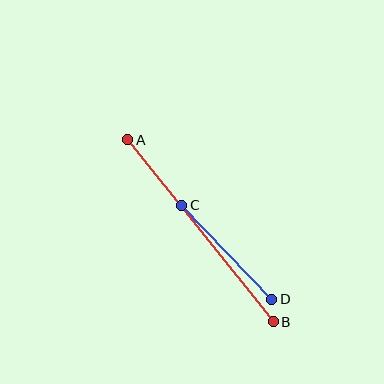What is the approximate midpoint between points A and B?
The midpoint is at approximately (200, 231) pixels.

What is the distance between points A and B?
The distance is approximately 233 pixels.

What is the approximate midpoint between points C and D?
The midpoint is at approximately (227, 252) pixels.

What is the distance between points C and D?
The distance is approximately 130 pixels.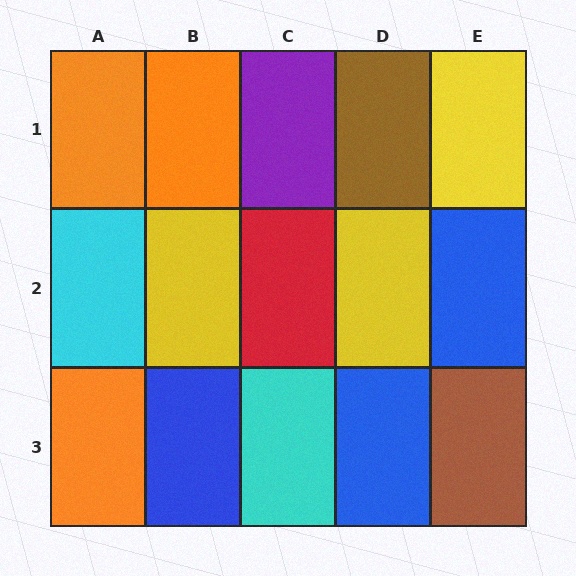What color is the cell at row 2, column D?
Yellow.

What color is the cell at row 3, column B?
Blue.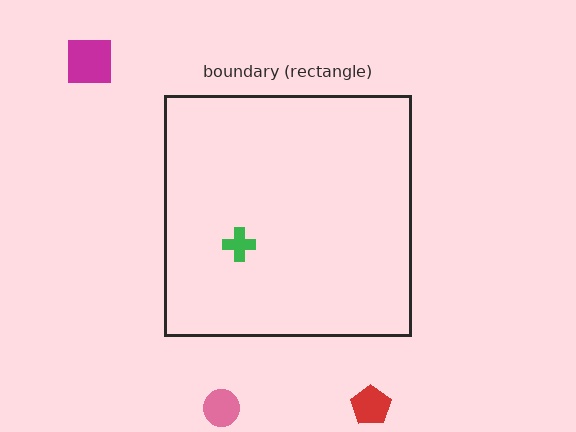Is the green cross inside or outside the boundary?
Inside.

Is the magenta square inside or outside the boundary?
Outside.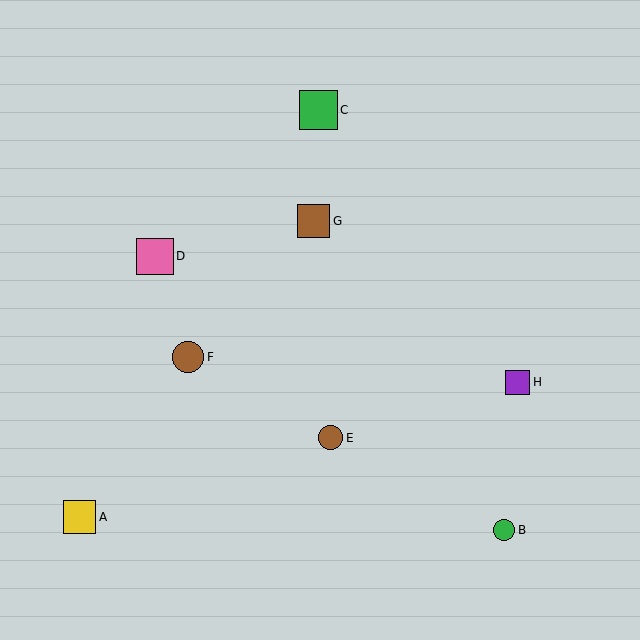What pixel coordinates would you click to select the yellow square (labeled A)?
Click at (80, 517) to select the yellow square A.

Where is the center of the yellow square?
The center of the yellow square is at (80, 517).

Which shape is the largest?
The green square (labeled C) is the largest.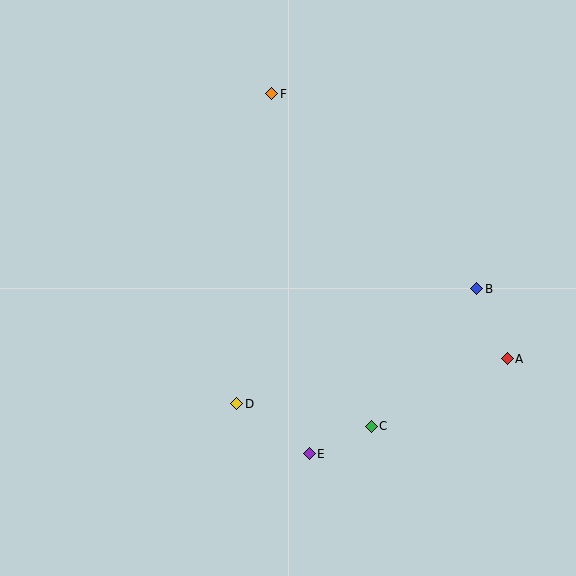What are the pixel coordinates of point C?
Point C is at (371, 426).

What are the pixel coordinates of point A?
Point A is at (507, 359).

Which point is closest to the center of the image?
Point D at (237, 404) is closest to the center.